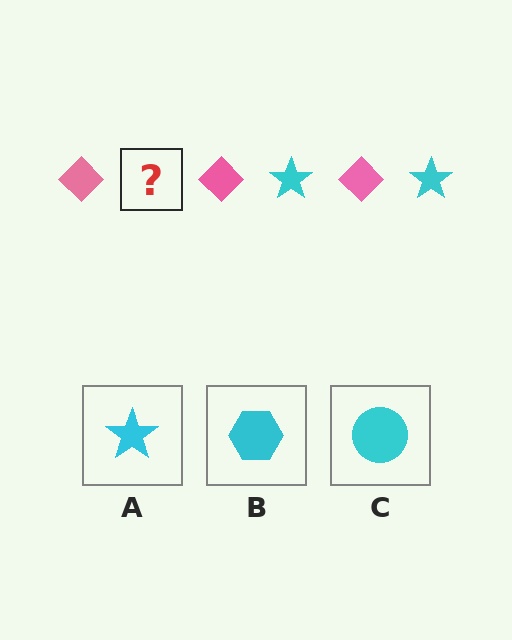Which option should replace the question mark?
Option A.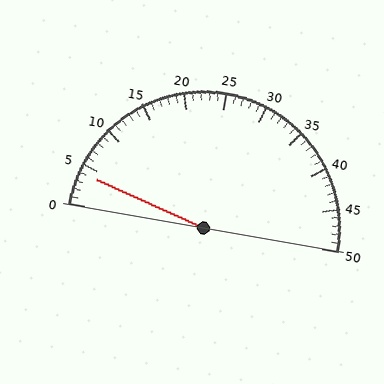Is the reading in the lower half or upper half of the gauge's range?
The reading is in the lower half of the range (0 to 50).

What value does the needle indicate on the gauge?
The needle indicates approximately 4.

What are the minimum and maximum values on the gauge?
The gauge ranges from 0 to 50.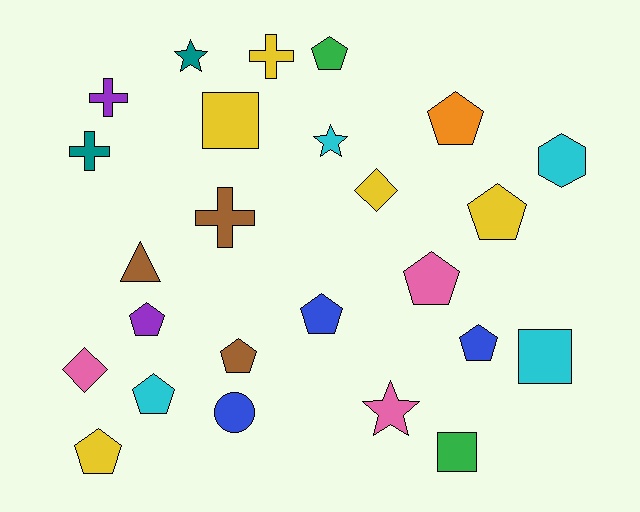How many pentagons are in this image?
There are 10 pentagons.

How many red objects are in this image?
There are no red objects.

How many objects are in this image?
There are 25 objects.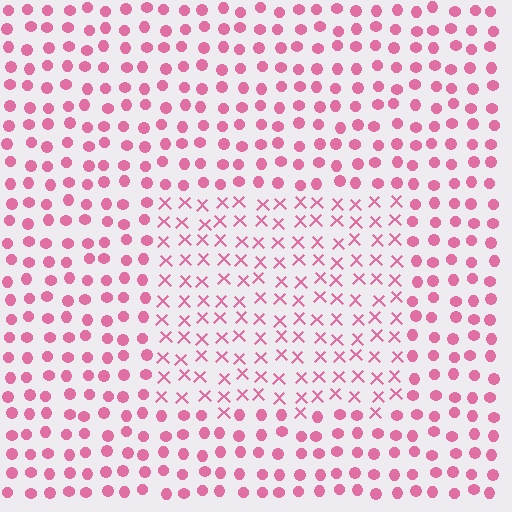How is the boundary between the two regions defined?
The boundary is defined by a change in element shape: X marks inside vs. circles outside. All elements share the same color and spacing.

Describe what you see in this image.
The image is filled with small pink elements arranged in a uniform grid. A rectangle-shaped region contains X marks, while the surrounding area contains circles. The boundary is defined purely by the change in element shape.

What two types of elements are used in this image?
The image uses X marks inside the rectangle region and circles outside it.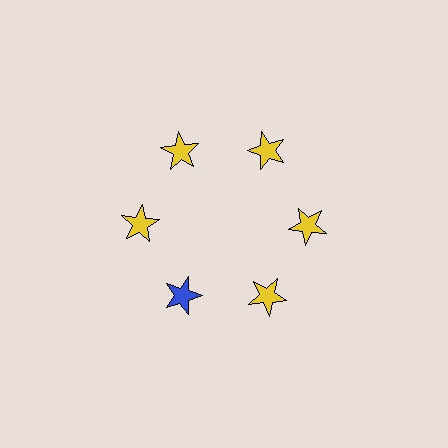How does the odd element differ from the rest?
It has a different color: blue instead of yellow.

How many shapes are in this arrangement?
There are 6 shapes arranged in a ring pattern.